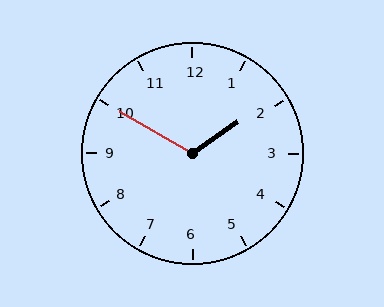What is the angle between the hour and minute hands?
Approximately 115 degrees.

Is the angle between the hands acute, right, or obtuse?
It is obtuse.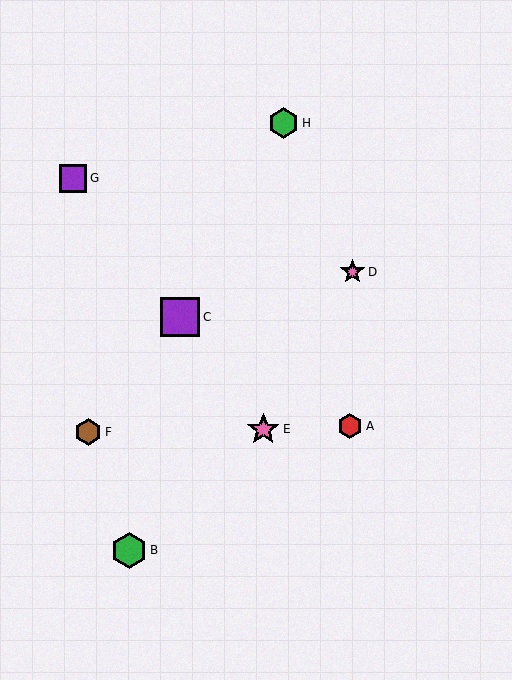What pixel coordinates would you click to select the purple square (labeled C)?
Click at (180, 317) to select the purple square C.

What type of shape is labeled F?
Shape F is a brown hexagon.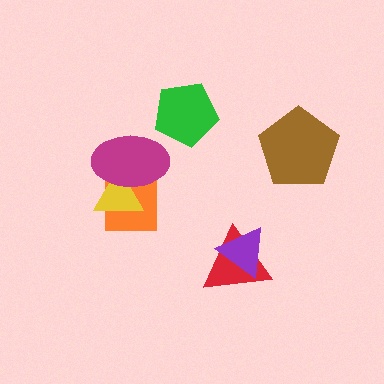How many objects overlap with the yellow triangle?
2 objects overlap with the yellow triangle.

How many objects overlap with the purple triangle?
1 object overlaps with the purple triangle.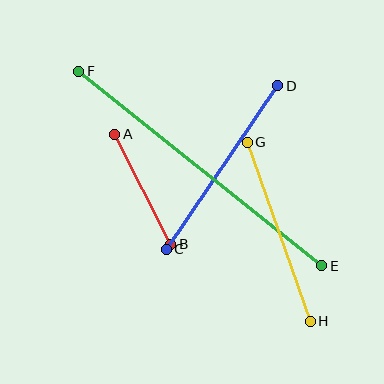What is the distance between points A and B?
The distance is approximately 123 pixels.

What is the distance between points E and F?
The distance is approximately 312 pixels.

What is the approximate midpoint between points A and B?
The midpoint is at approximately (143, 189) pixels.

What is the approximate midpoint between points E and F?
The midpoint is at approximately (200, 168) pixels.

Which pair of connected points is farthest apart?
Points E and F are farthest apart.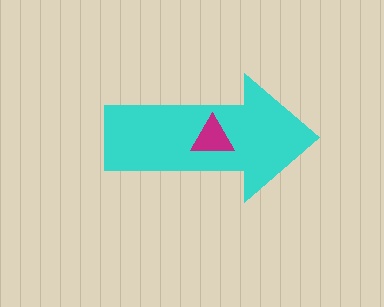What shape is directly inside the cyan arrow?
The magenta triangle.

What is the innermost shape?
The magenta triangle.